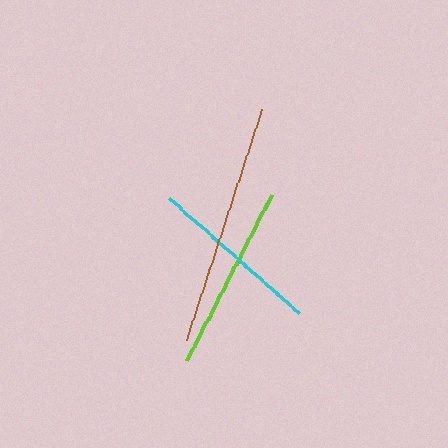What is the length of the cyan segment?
The cyan segment is approximately 173 pixels long.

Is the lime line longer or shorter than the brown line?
The brown line is longer than the lime line.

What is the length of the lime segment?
The lime segment is approximately 187 pixels long.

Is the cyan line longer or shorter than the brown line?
The brown line is longer than the cyan line.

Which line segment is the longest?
The brown line is the longest at approximately 243 pixels.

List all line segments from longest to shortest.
From longest to shortest: brown, lime, cyan.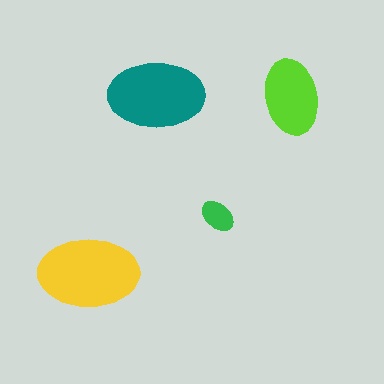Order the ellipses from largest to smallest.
the yellow one, the teal one, the lime one, the green one.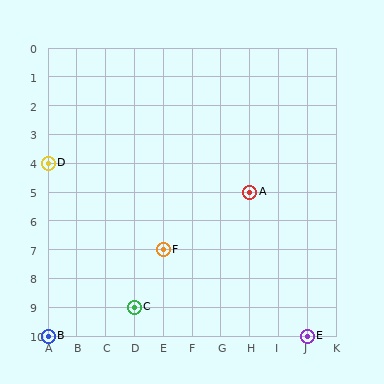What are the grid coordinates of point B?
Point B is at grid coordinates (A, 10).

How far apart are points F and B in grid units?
Points F and B are 4 columns and 3 rows apart (about 5.0 grid units diagonally).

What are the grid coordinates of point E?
Point E is at grid coordinates (J, 10).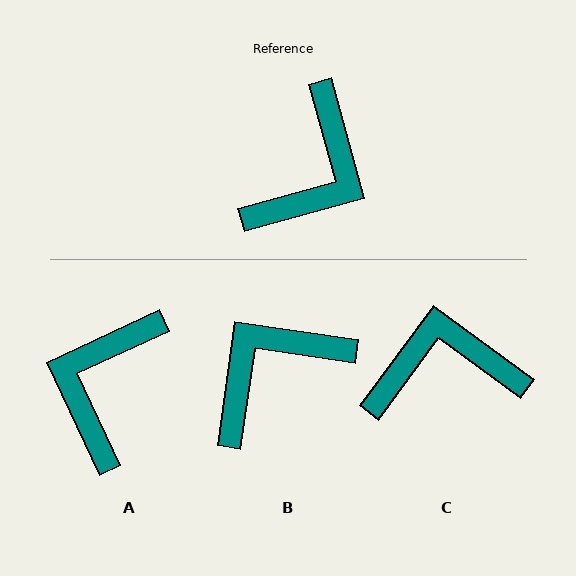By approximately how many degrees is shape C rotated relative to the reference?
Approximately 128 degrees counter-clockwise.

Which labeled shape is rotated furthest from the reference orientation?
A, about 170 degrees away.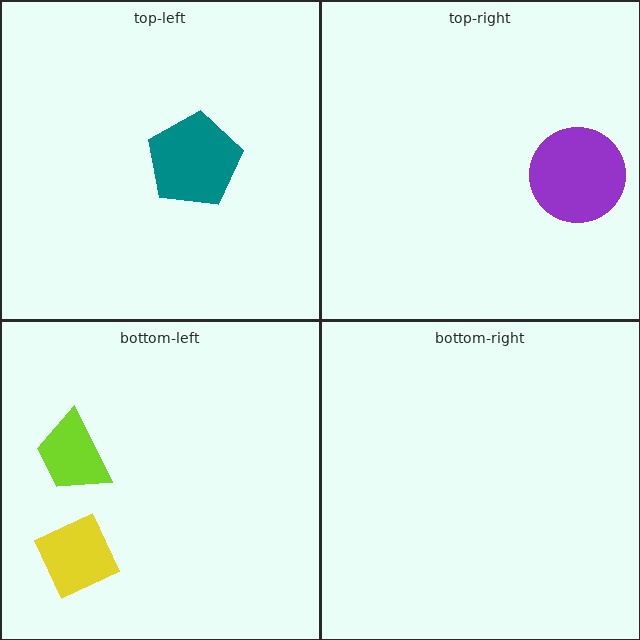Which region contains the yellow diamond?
The bottom-left region.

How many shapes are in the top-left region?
1.